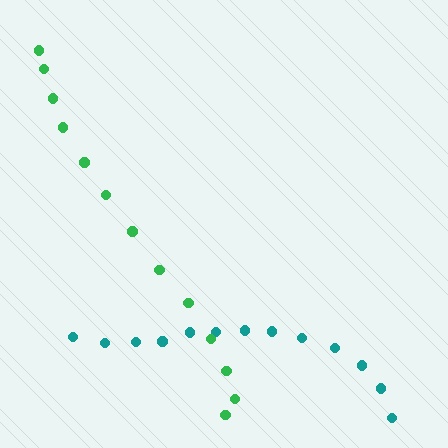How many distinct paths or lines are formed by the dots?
There are 2 distinct paths.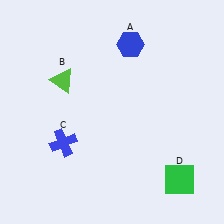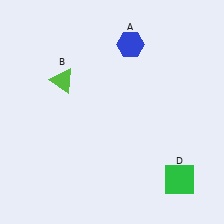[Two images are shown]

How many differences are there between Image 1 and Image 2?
There is 1 difference between the two images.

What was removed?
The blue cross (C) was removed in Image 2.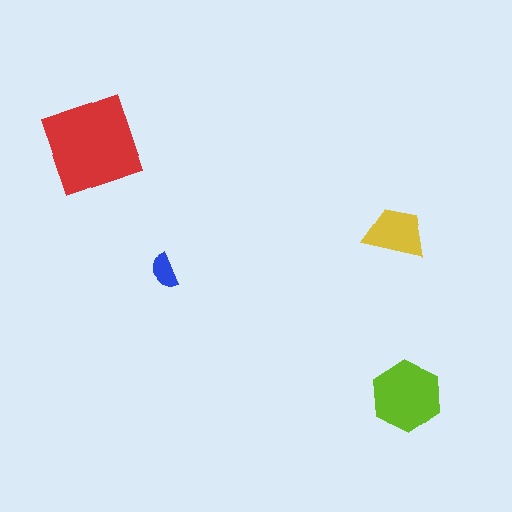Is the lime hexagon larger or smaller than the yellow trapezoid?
Larger.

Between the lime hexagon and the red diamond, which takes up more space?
The red diamond.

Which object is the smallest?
The blue semicircle.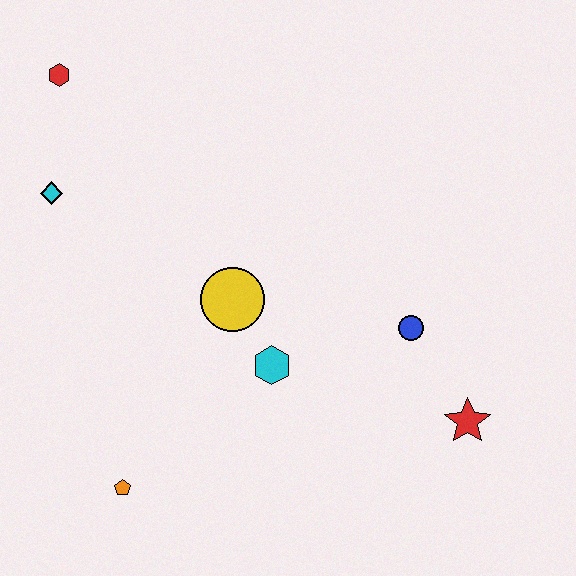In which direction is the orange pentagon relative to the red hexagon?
The orange pentagon is below the red hexagon.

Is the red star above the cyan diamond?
No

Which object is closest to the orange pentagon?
The cyan hexagon is closest to the orange pentagon.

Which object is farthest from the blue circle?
The red hexagon is farthest from the blue circle.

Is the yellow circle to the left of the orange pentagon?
No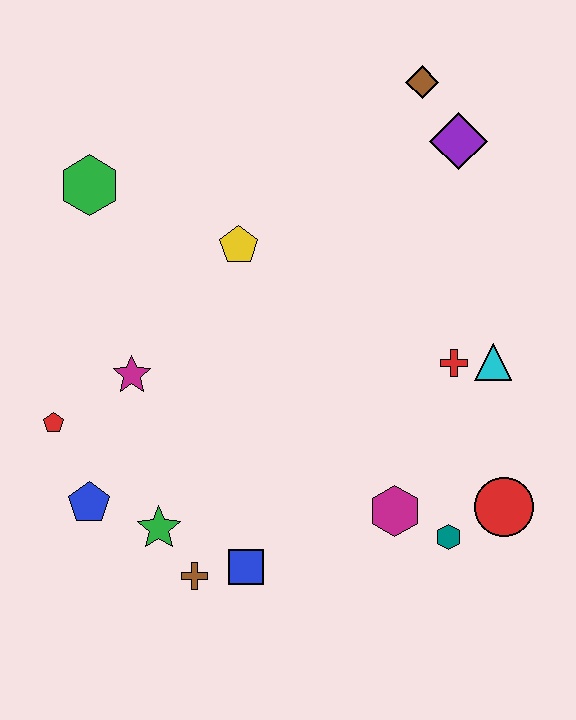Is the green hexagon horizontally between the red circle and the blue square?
No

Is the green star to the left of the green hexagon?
No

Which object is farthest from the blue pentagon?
The brown diamond is farthest from the blue pentagon.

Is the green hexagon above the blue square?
Yes